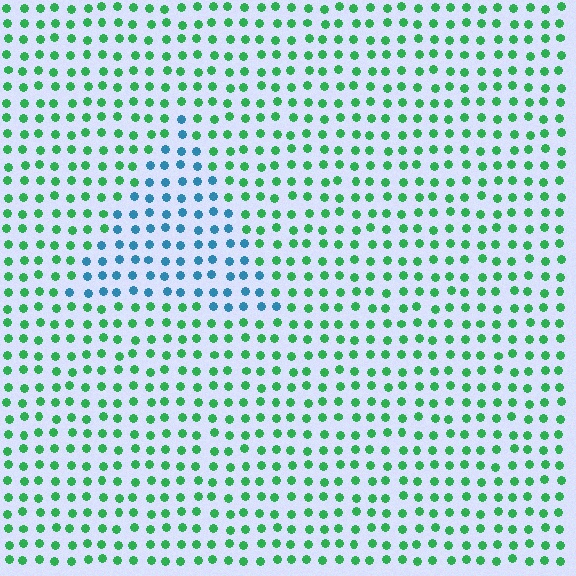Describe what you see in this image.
The image is filled with small green elements in a uniform arrangement. A triangle-shaped region is visible where the elements are tinted to a slightly different hue, forming a subtle color boundary.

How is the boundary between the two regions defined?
The boundary is defined purely by a slight shift in hue (about 62 degrees). Spacing, size, and orientation are identical on both sides.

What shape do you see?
I see a triangle.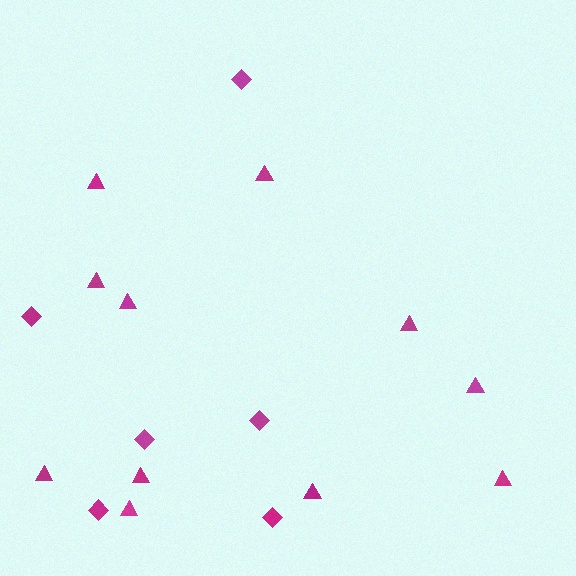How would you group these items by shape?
There are 2 groups: one group of diamonds (6) and one group of triangles (11).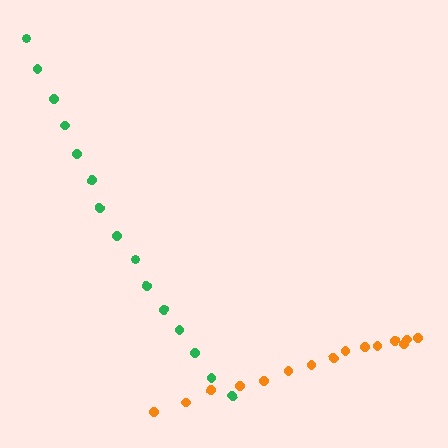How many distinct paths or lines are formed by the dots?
There are 2 distinct paths.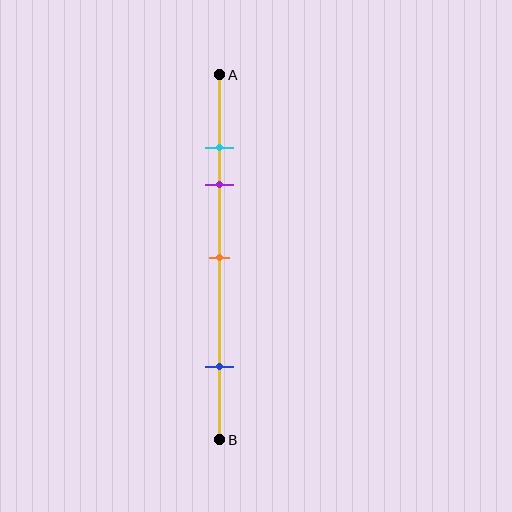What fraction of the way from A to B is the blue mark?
The blue mark is approximately 80% (0.8) of the way from A to B.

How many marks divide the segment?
There are 4 marks dividing the segment.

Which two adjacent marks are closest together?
The cyan and purple marks are the closest adjacent pair.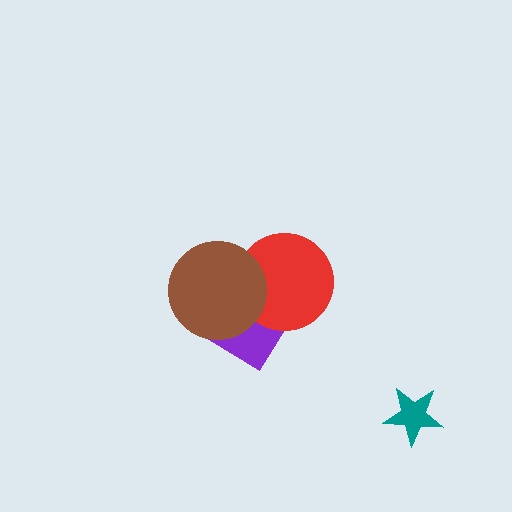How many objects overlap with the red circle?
2 objects overlap with the red circle.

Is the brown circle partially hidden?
No, no other shape covers it.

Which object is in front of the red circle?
The brown circle is in front of the red circle.